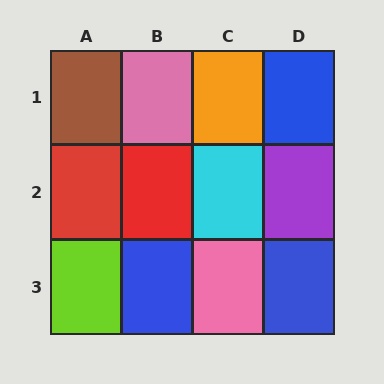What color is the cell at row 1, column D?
Blue.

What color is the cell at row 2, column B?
Red.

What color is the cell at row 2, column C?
Cyan.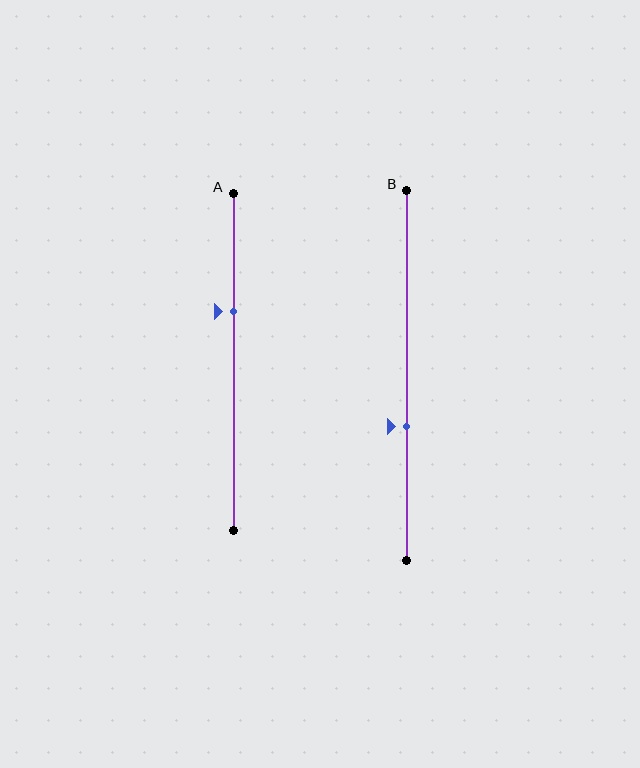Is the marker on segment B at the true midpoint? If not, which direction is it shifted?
No, the marker on segment B is shifted downward by about 14% of the segment length.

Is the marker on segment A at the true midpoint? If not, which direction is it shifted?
No, the marker on segment A is shifted upward by about 15% of the segment length.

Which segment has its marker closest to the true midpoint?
Segment B has its marker closest to the true midpoint.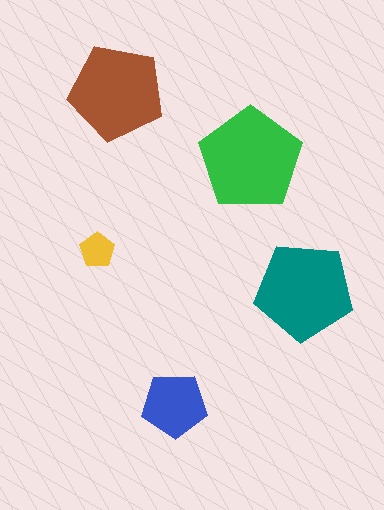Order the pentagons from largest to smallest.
the green one, the teal one, the brown one, the blue one, the yellow one.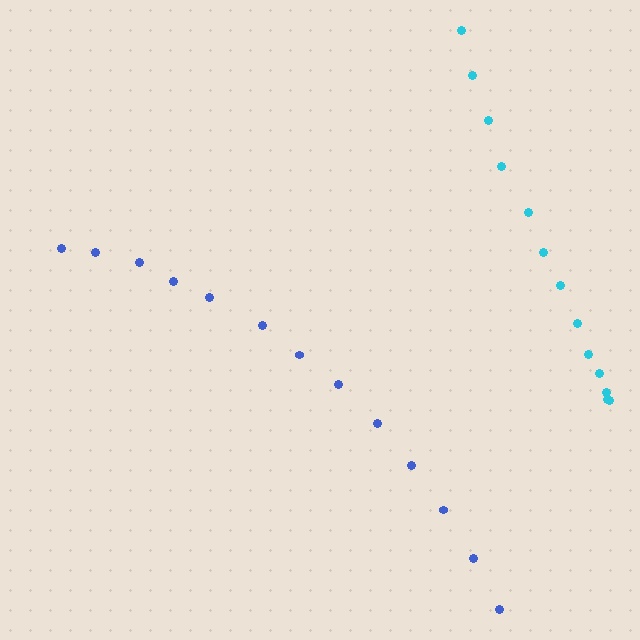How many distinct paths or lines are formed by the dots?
There are 2 distinct paths.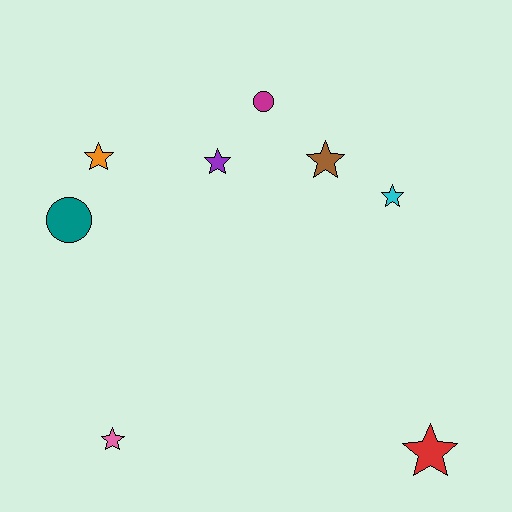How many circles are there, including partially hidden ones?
There are 2 circles.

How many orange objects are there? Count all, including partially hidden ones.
There is 1 orange object.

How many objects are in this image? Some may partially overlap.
There are 8 objects.